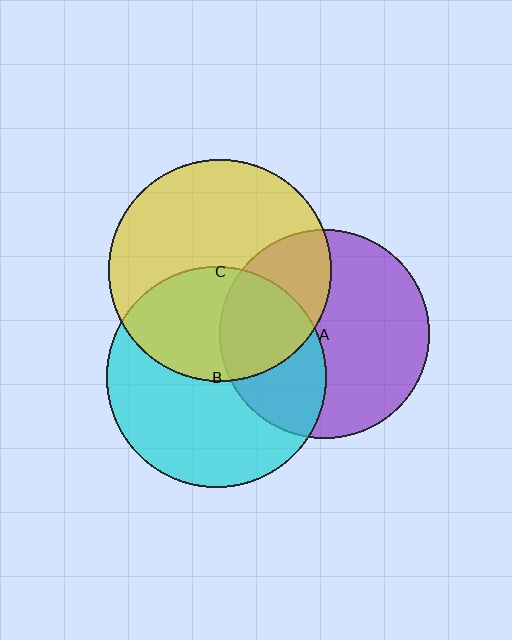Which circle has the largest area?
Circle C (yellow).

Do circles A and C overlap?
Yes.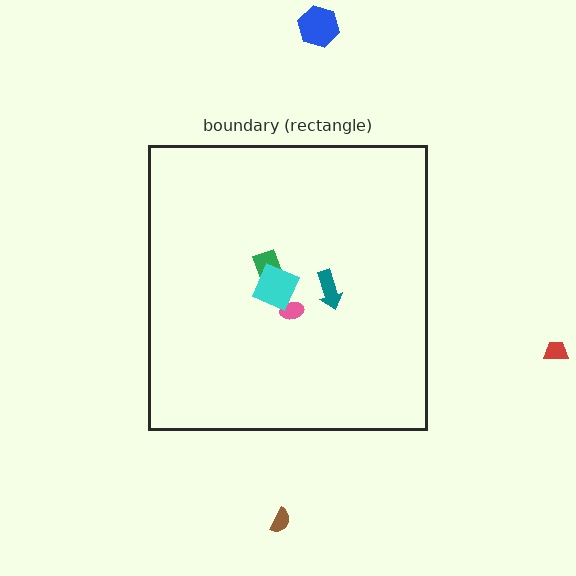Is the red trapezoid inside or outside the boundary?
Outside.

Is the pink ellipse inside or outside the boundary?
Inside.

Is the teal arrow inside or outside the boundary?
Inside.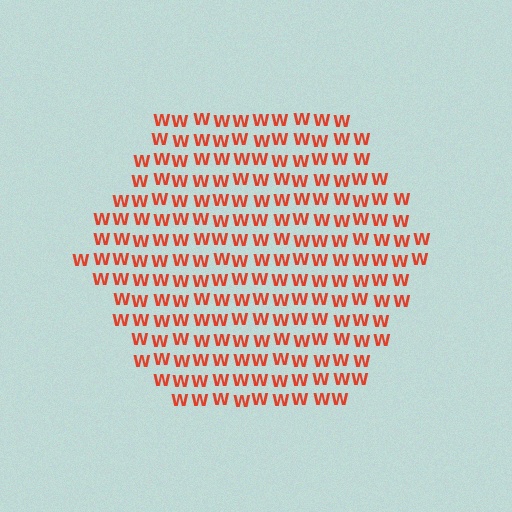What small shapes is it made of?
It is made of small letter W's.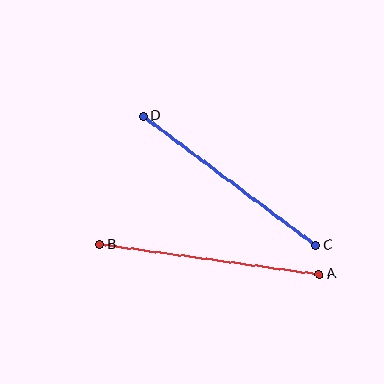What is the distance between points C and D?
The distance is approximately 216 pixels.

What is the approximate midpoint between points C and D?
The midpoint is at approximately (230, 181) pixels.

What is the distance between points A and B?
The distance is approximately 221 pixels.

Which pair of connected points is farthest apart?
Points A and B are farthest apart.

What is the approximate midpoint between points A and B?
The midpoint is at approximately (209, 259) pixels.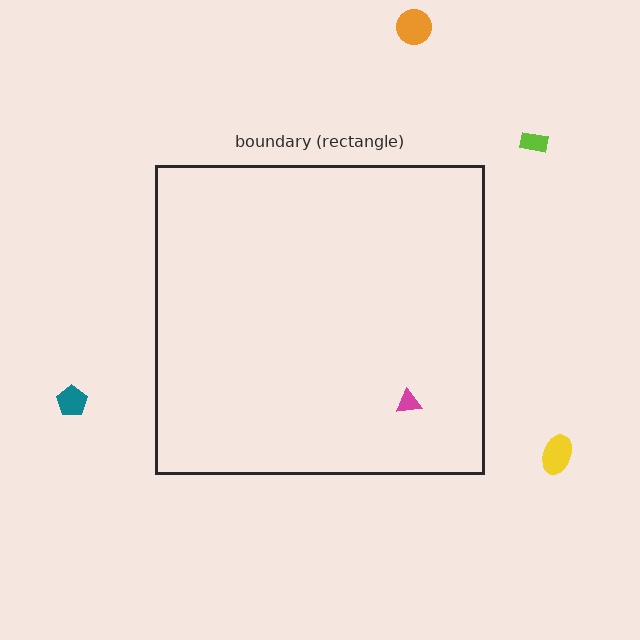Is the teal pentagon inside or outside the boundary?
Outside.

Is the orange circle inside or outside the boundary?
Outside.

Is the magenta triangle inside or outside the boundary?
Inside.